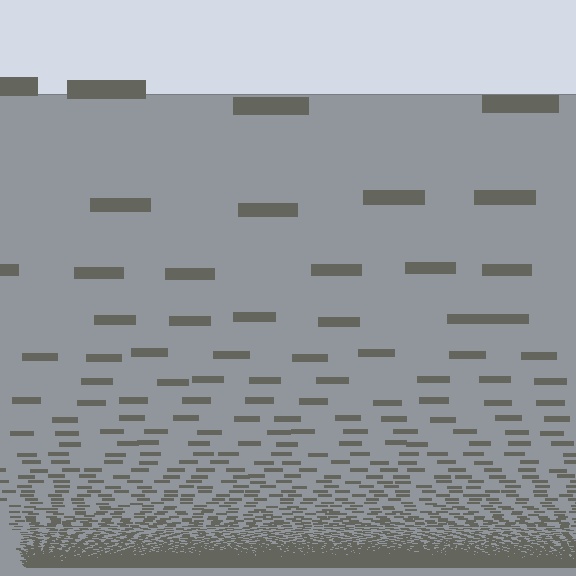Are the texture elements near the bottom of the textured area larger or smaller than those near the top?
Smaller. The gradient is inverted — elements near the bottom are smaller and denser.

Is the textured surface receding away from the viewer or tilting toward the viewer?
The surface appears to tilt toward the viewer. Texture elements get larger and sparser toward the top.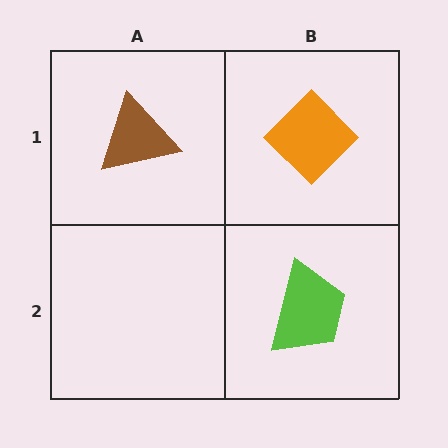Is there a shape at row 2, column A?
No, that cell is empty.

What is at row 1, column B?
An orange diamond.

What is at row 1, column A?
A brown triangle.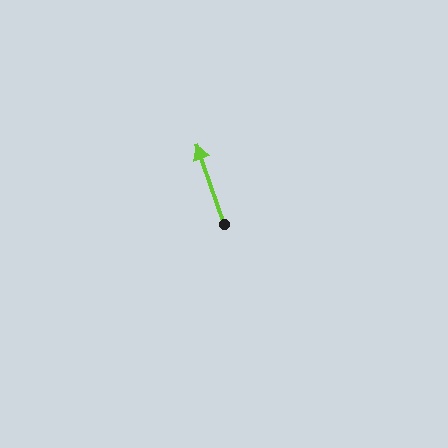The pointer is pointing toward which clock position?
Roughly 11 o'clock.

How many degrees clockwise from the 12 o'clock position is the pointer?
Approximately 341 degrees.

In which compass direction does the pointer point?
North.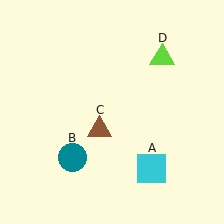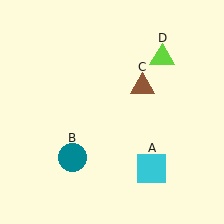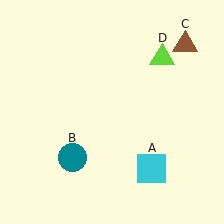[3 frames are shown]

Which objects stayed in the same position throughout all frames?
Cyan square (object A) and teal circle (object B) and lime triangle (object D) remained stationary.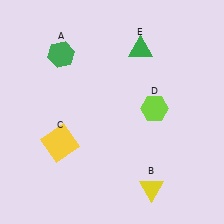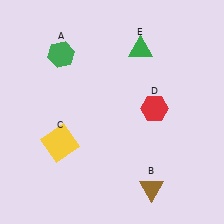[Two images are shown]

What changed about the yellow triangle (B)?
In Image 1, B is yellow. In Image 2, it changed to brown.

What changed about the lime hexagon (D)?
In Image 1, D is lime. In Image 2, it changed to red.